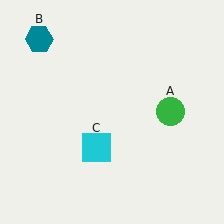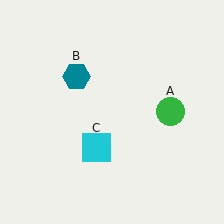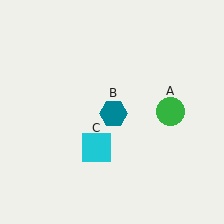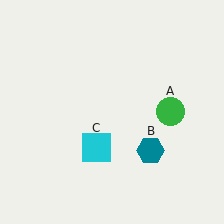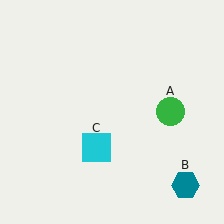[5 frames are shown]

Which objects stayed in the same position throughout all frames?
Green circle (object A) and cyan square (object C) remained stationary.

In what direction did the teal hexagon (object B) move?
The teal hexagon (object B) moved down and to the right.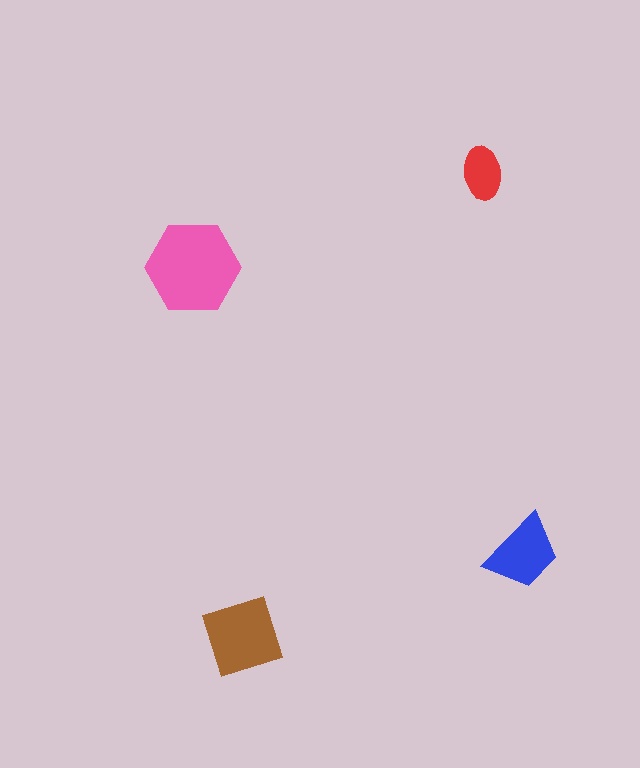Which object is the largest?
The pink hexagon.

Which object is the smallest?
The red ellipse.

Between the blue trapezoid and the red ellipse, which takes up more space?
The blue trapezoid.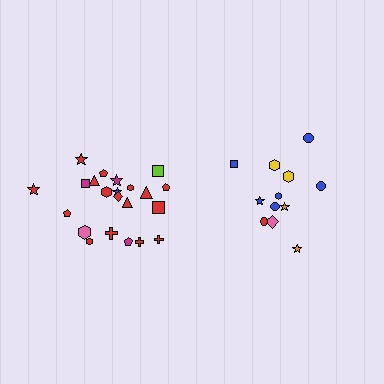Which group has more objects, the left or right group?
The left group.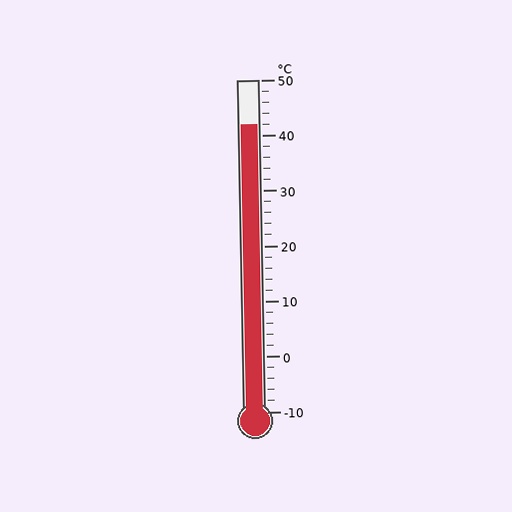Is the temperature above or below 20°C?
The temperature is above 20°C.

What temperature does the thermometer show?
The thermometer shows approximately 42°C.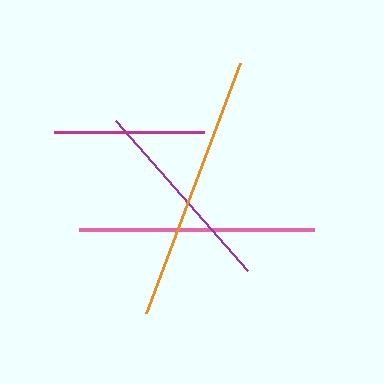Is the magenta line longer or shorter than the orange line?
The orange line is longer than the magenta line.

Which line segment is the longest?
The orange line is the longest at approximately 267 pixels.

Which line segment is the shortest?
The magenta line is the shortest at approximately 150 pixels.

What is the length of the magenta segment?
The magenta segment is approximately 150 pixels long.